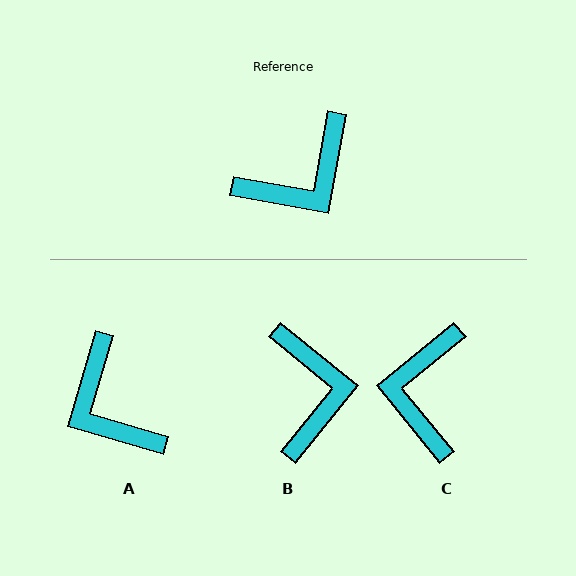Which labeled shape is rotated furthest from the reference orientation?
C, about 131 degrees away.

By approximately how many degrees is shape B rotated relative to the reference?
Approximately 61 degrees counter-clockwise.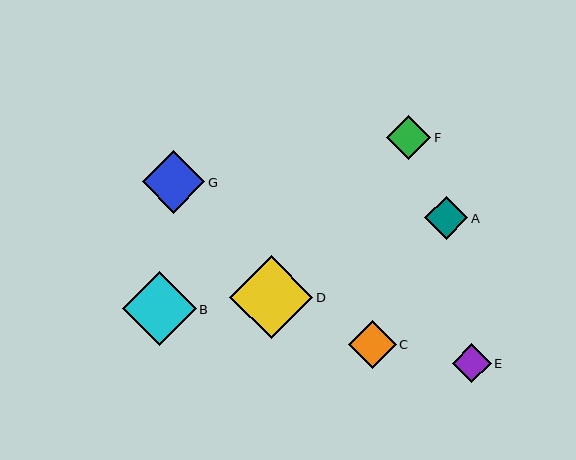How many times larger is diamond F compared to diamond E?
Diamond F is approximately 1.1 times the size of diamond E.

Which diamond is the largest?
Diamond D is the largest with a size of approximately 83 pixels.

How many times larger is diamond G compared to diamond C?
Diamond G is approximately 1.3 times the size of diamond C.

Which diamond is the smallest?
Diamond E is the smallest with a size of approximately 39 pixels.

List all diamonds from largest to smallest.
From largest to smallest: D, B, G, C, F, A, E.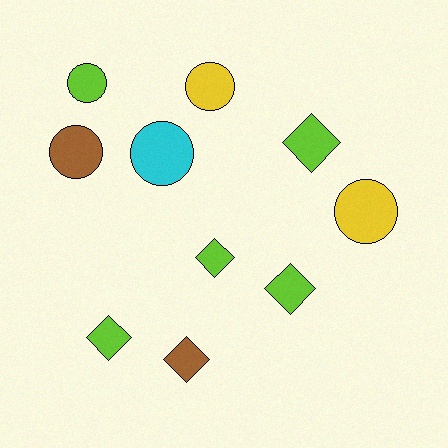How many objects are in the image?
There are 10 objects.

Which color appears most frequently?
Lime, with 5 objects.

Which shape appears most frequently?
Circle, with 5 objects.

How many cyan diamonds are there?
There are no cyan diamonds.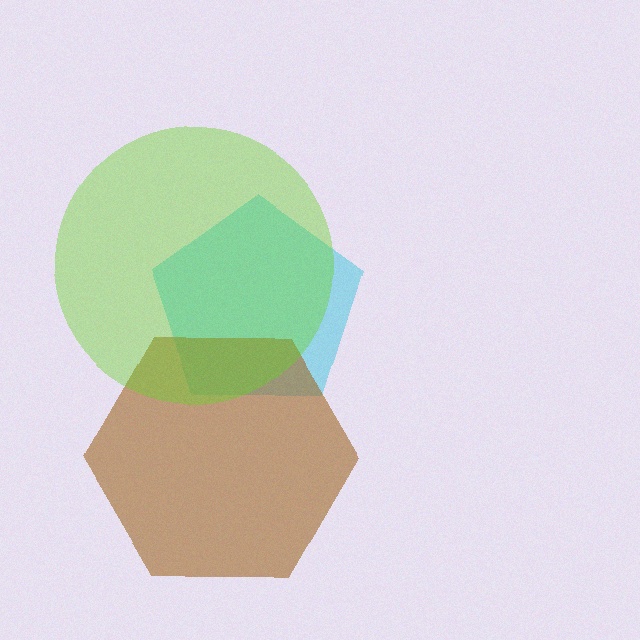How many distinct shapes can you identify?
There are 3 distinct shapes: a cyan pentagon, a brown hexagon, a lime circle.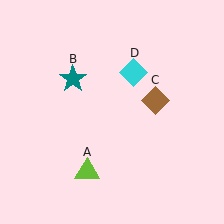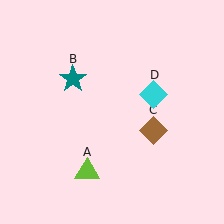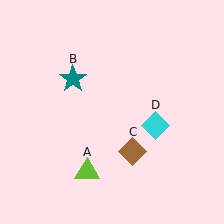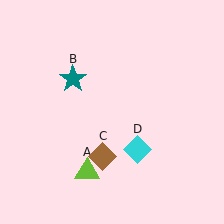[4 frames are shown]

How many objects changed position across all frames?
2 objects changed position: brown diamond (object C), cyan diamond (object D).